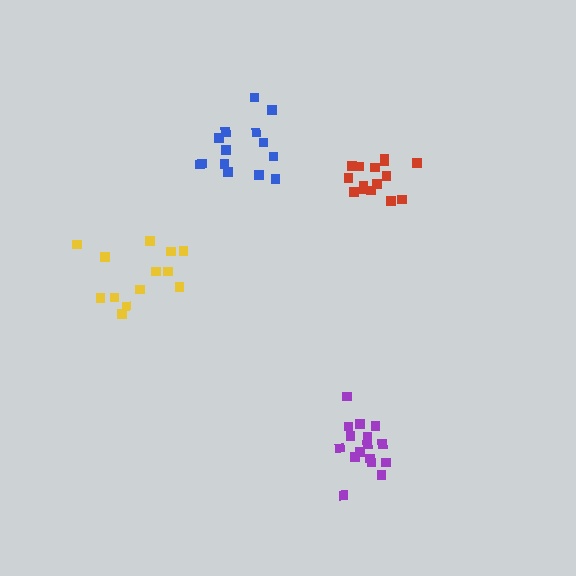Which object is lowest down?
The purple cluster is bottommost.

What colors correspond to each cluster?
The clusters are colored: red, yellow, blue, purple.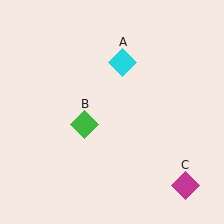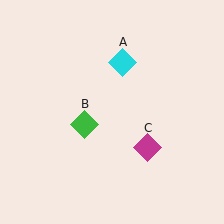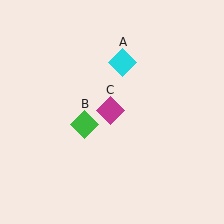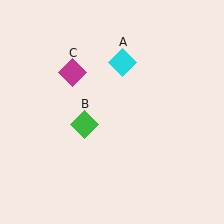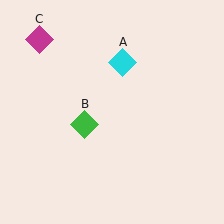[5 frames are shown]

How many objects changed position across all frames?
1 object changed position: magenta diamond (object C).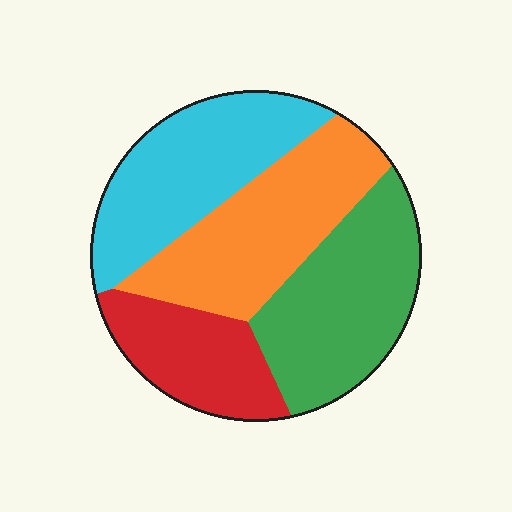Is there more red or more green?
Green.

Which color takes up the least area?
Red, at roughly 20%.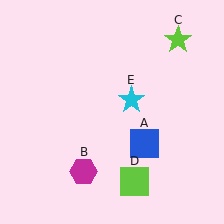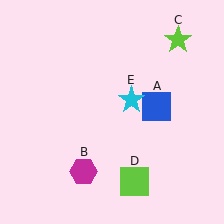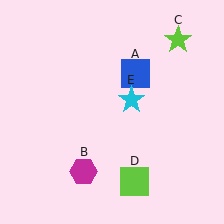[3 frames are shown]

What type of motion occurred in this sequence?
The blue square (object A) rotated counterclockwise around the center of the scene.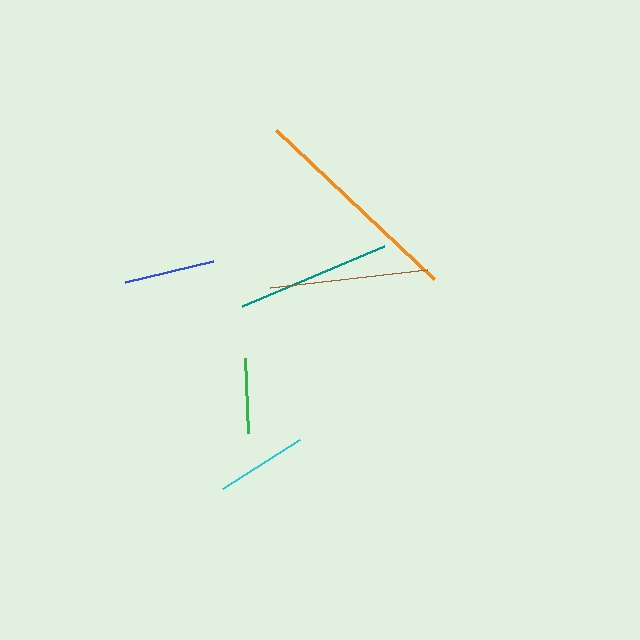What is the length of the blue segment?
The blue segment is approximately 91 pixels long.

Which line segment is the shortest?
The green line is the shortest at approximately 75 pixels.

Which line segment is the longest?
The orange line is the longest at approximately 218 pixels.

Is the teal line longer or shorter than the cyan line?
The teal line is longer than the cyan line.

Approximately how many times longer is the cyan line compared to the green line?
The cyan line is approximately 1.2 times the length of the green line.